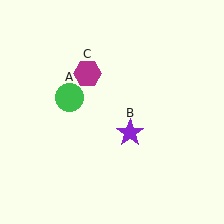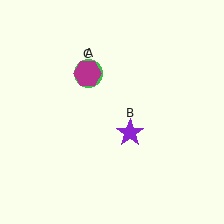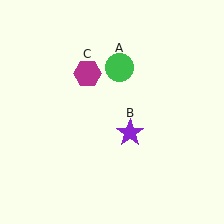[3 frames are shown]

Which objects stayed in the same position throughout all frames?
Purple star (object B) and magenta hexagon (object C) remained stationary.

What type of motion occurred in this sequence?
The green circle (object A) rotated clockwise around the center of the scene.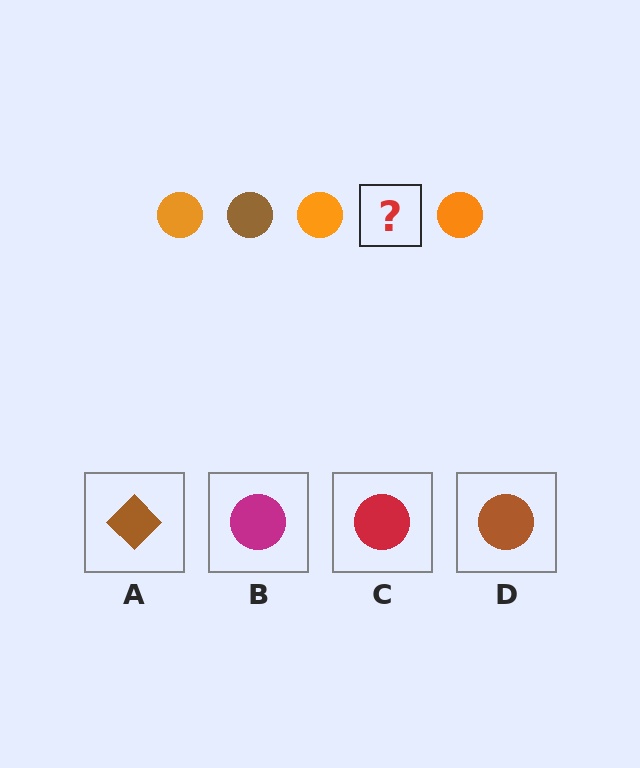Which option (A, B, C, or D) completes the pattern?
D.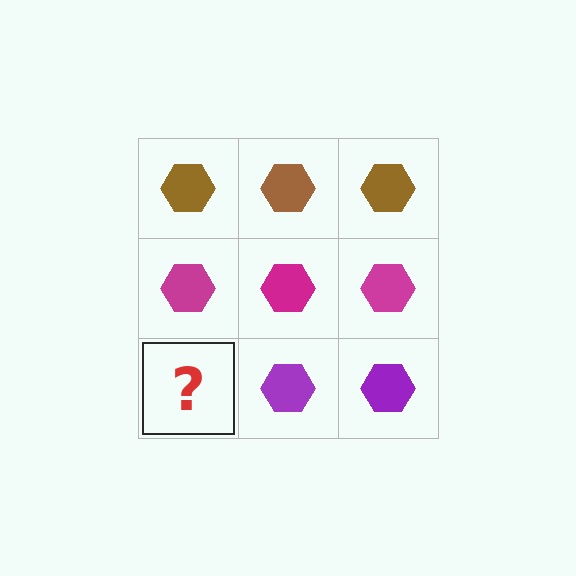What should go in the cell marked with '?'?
The missing cell should contain a purple hexagon.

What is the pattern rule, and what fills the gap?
The rule is that each row has a consistent color. The gap should be filled with a purple hexagon.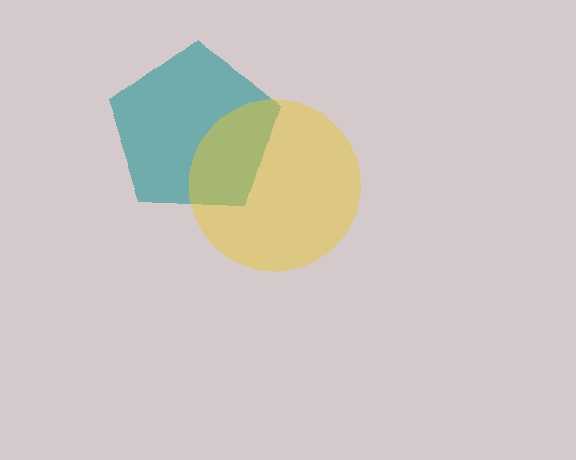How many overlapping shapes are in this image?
There are 2 overlapping shapes in the image.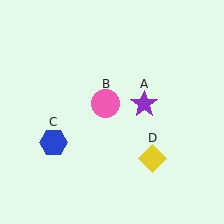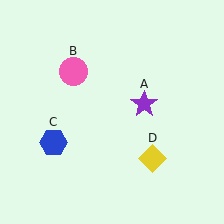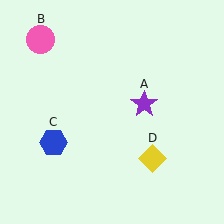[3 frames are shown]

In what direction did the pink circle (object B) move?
The pink circle (object B) moved up and to the left.